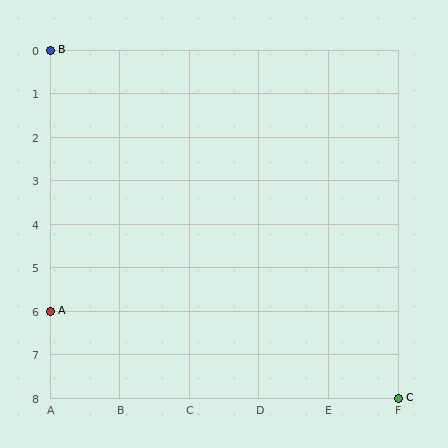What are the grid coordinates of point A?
Point A is at grid coordinates (A, 6).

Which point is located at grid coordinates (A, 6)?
Point A is at (A, 6).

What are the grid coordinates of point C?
Point C is at grid coordinates (F, 8).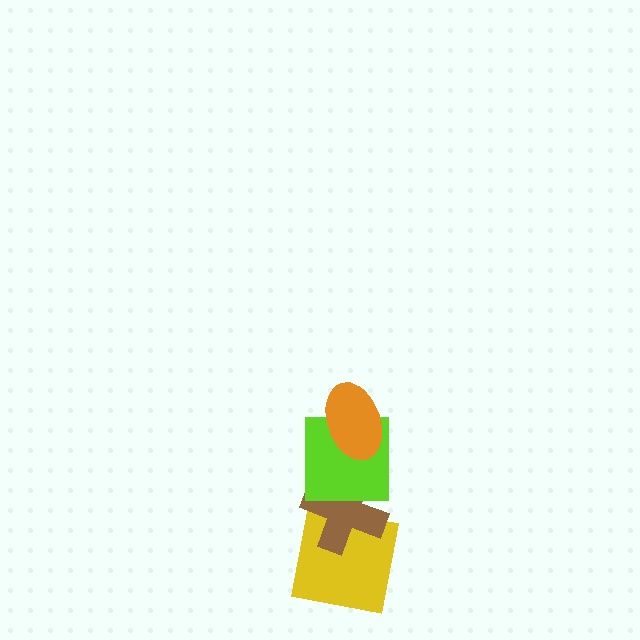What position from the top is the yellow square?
The yellow square is 4th from the top.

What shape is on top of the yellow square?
The brown cross is on top of the yellow square.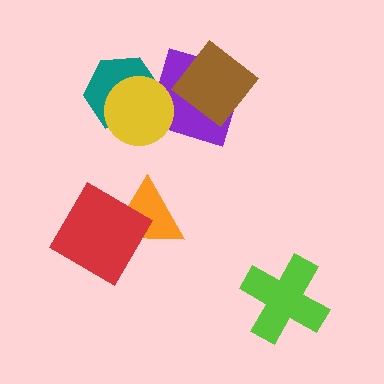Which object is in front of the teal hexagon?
The yellow circle is in front of the teal hexagon.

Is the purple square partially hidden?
Yes, it is partially covered by another shape.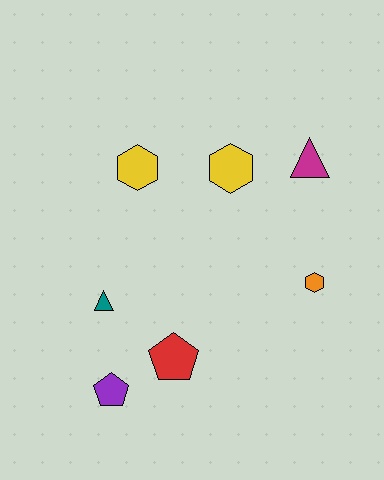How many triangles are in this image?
There are 2 triangles.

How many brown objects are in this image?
There are no brown objects.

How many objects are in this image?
There are 7 objects.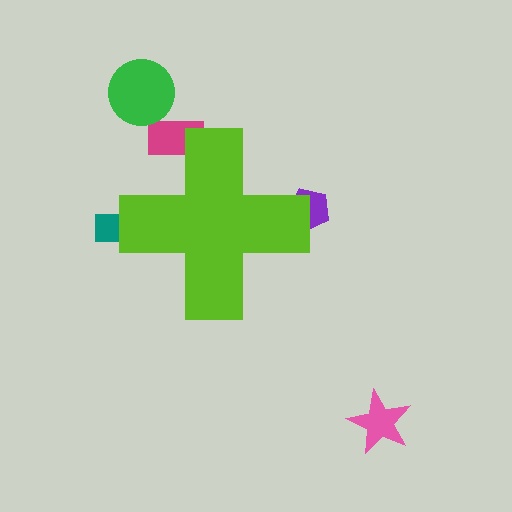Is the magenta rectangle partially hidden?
Yes, the magenta rectangle is partially hidden behind the lime cross.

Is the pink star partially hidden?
No, the pink star is fully visible.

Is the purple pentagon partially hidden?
Yes, the purple pentagon is partially hidden behind the lime cross.